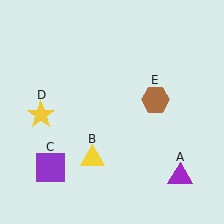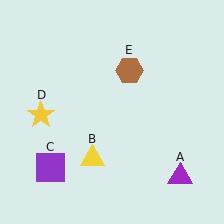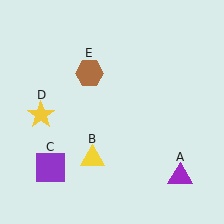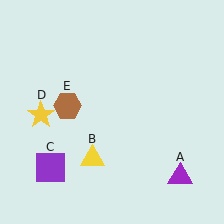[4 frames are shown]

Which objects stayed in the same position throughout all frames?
Purple triangle (object A) and yellow triangle (object B) and purple square (object C) and yellow star (object D) remained stationary.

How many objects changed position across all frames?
1 object changed position: brown hexagon (object E).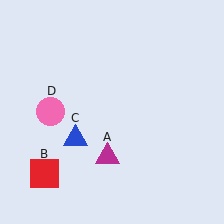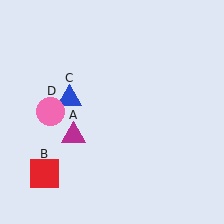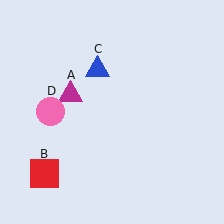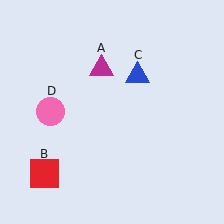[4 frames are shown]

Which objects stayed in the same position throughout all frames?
Red square (object B) and pink circle (object D) remained stationary.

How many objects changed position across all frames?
2 objects changed position: magenta triangle (object A), blue triangle (object C).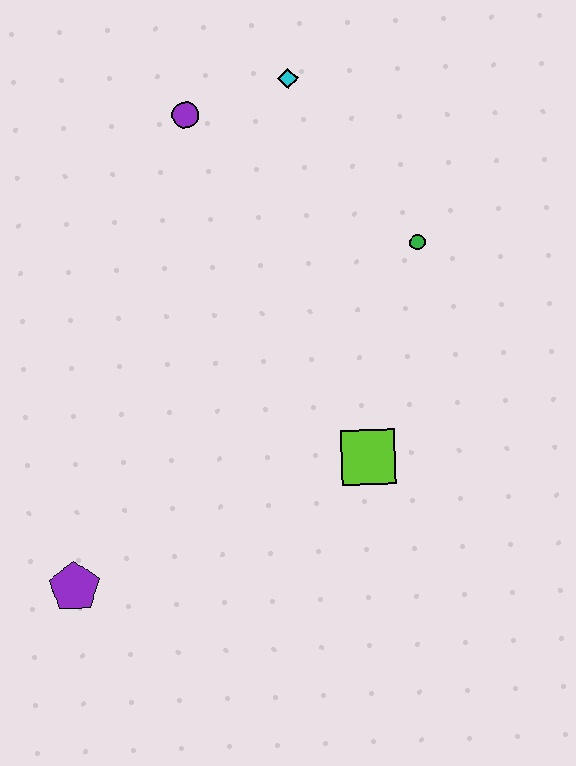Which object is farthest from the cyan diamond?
The purple pentagon is farthest from the cyan diamond.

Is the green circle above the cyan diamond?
No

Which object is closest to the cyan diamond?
The purple circle is closest to the cyan diamond.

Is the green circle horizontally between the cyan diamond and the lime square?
No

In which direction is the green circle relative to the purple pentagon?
The green circle is to the right of the purple pentagon.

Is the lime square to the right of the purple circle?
Yes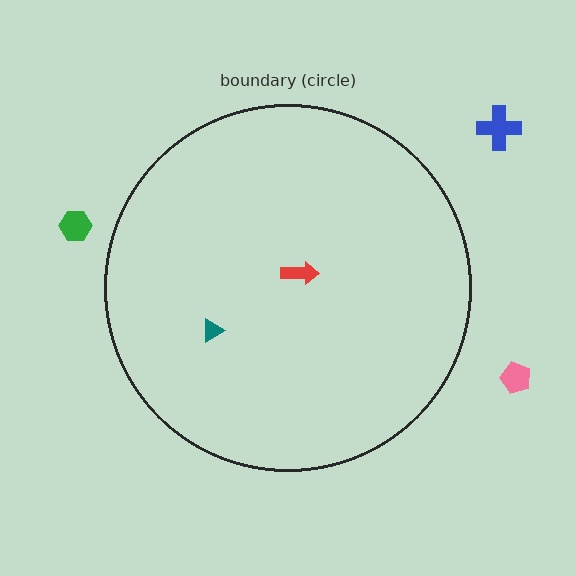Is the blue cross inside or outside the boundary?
Outside.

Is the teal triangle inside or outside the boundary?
Inside.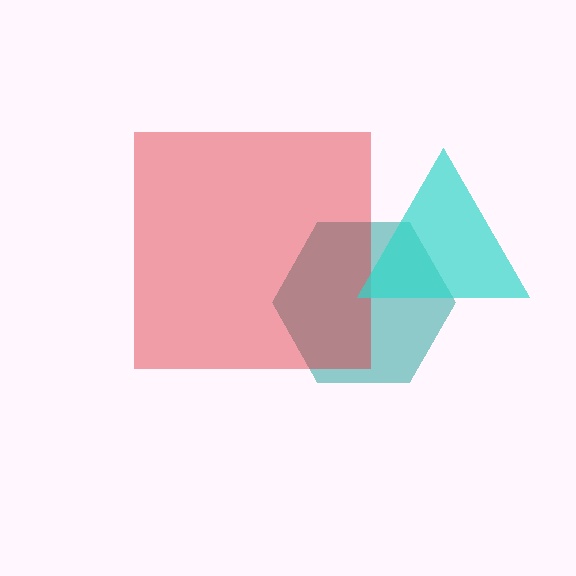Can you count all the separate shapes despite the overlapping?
Yes, there are 3 separate shapes.